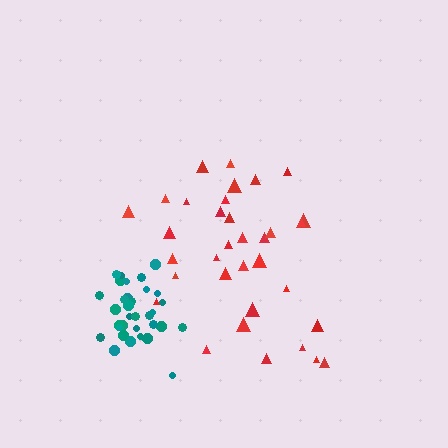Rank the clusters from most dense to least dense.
teal, red.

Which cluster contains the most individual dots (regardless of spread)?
Teal (34).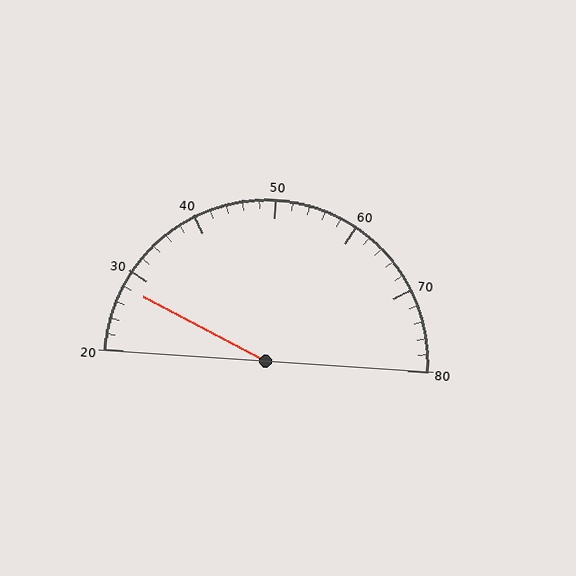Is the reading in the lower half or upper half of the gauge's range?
The reading is in the lower half of the range (20 to 80).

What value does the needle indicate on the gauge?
The needle indicates approximately 28.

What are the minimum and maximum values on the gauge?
The gauge ranges from 20 to 80.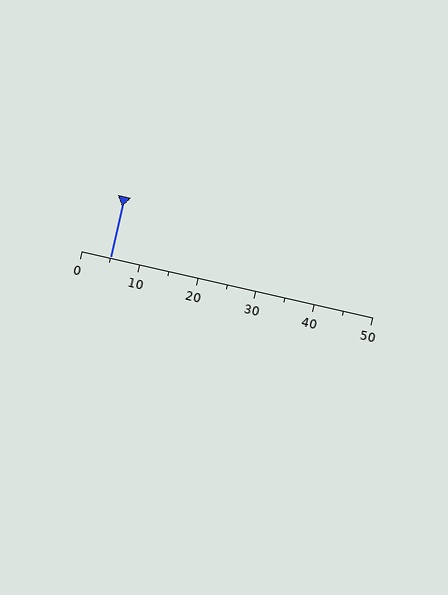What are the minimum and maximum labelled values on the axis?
The axis runs from 0 to 50.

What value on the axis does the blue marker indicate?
The marker indicates approximately 5.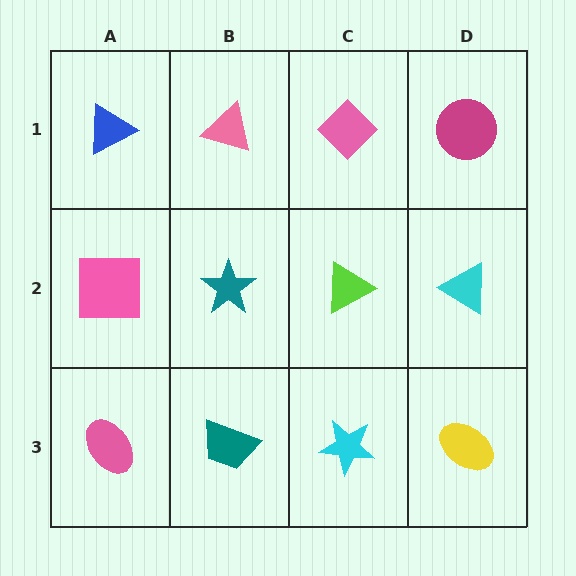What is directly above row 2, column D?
A magenta circle.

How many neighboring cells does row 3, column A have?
2.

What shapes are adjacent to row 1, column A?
A pink square (row 2, column A), a pink triangle (row 1, column B).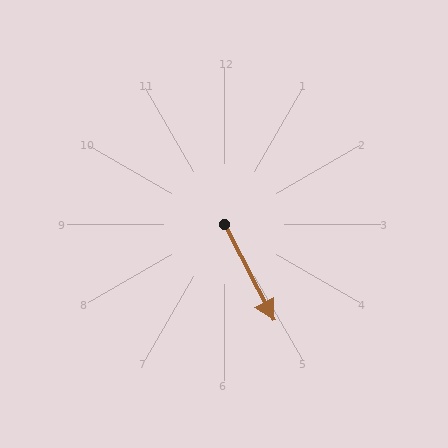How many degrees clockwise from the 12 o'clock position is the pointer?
Approximately 153 degrees.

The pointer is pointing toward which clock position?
Roughly 5 o'clock.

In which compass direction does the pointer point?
Southeast.